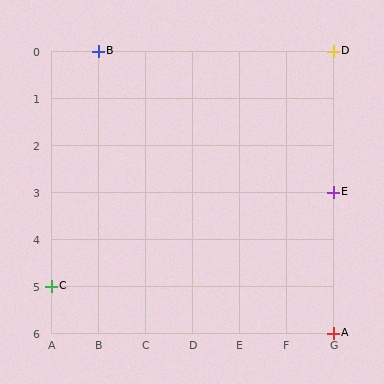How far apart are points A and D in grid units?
Points A and D are 6 rows apart.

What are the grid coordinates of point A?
Point A is at grid coordinates (G, 6).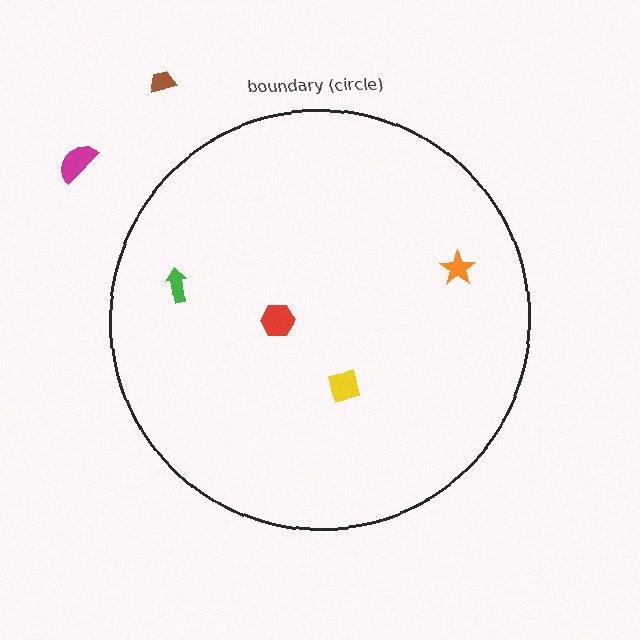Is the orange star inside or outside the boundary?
Inside.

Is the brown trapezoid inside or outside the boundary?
Outside.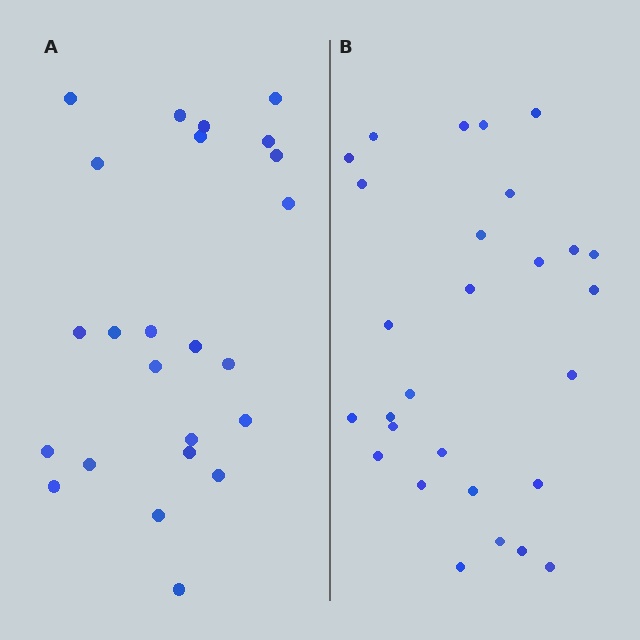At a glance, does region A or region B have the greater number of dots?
Region B (the right region) has more dots.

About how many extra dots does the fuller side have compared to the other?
Region B has about 4 more dots than region A.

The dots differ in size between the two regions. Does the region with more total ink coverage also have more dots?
No. Region A has more total ink coverage because its dots are larger, but region B actually contains more individual dots. Total area can be misleading — the number of items is what matters here.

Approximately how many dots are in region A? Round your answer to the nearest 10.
About 20 dots. (The exact count is 24, which rounds to 20.)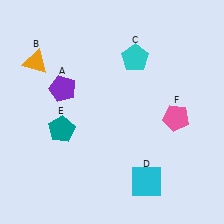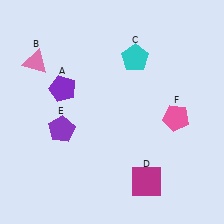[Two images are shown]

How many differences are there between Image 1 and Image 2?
There are 3 differences between the two images.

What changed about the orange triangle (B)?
In Image 1, B is orange. In Image 2, it changed to pink.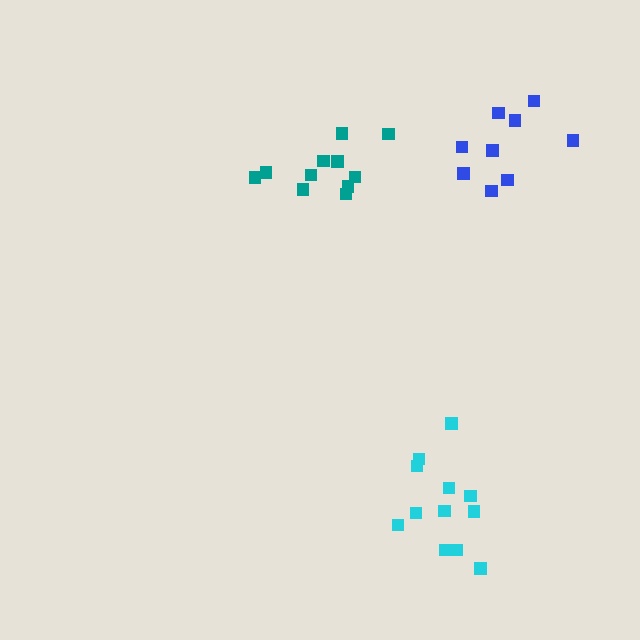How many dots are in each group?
Group 1: 12 dots, Group 2: 9 dots, Group 3: 11 dots (32 total).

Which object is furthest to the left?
The teal cluster is leftmost.